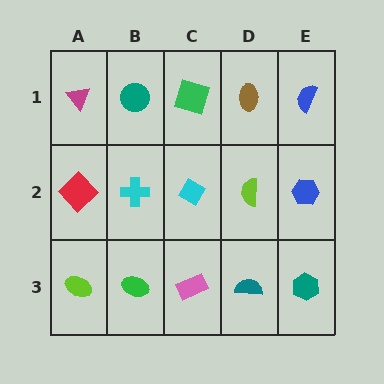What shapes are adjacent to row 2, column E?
A blue semicircle (row 1, column E), a teal hexagon (row 3, column E), a lime semicircle (row 2, column D).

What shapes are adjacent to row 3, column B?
A cyan cross (row 2, column B), a lime ellipse (row 3, column A), a pink rectangle (row 3, column C).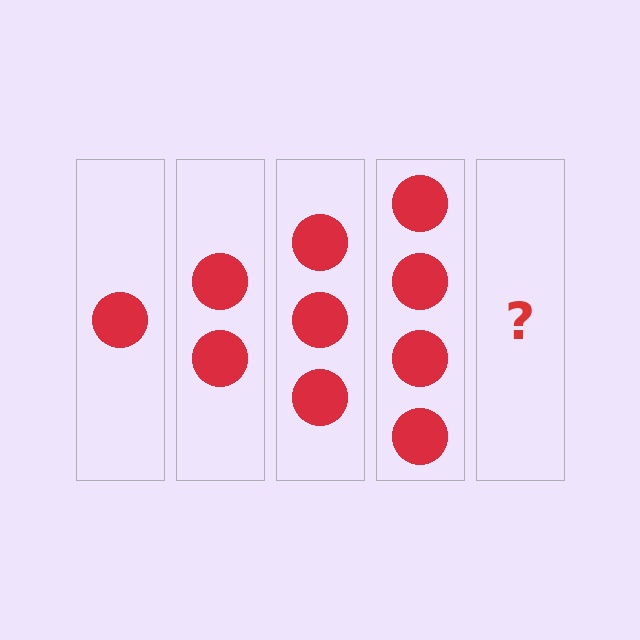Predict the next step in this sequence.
The next step is 5 circles.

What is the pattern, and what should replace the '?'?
The pattern is that each step adds one more circle. The '?' should be 5 circles.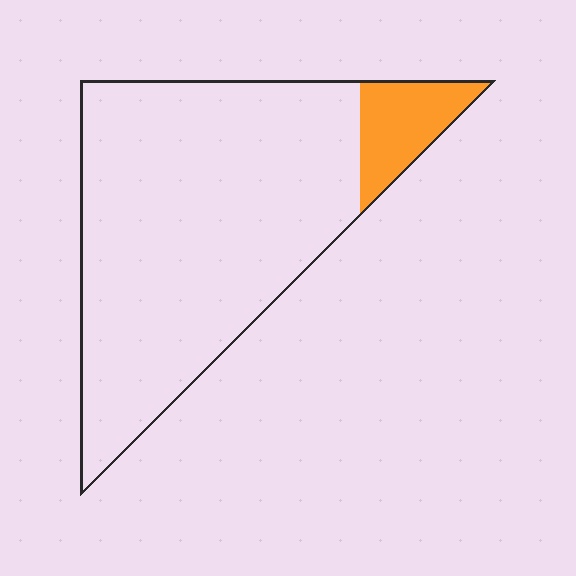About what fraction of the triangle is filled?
About one tenth (1/10).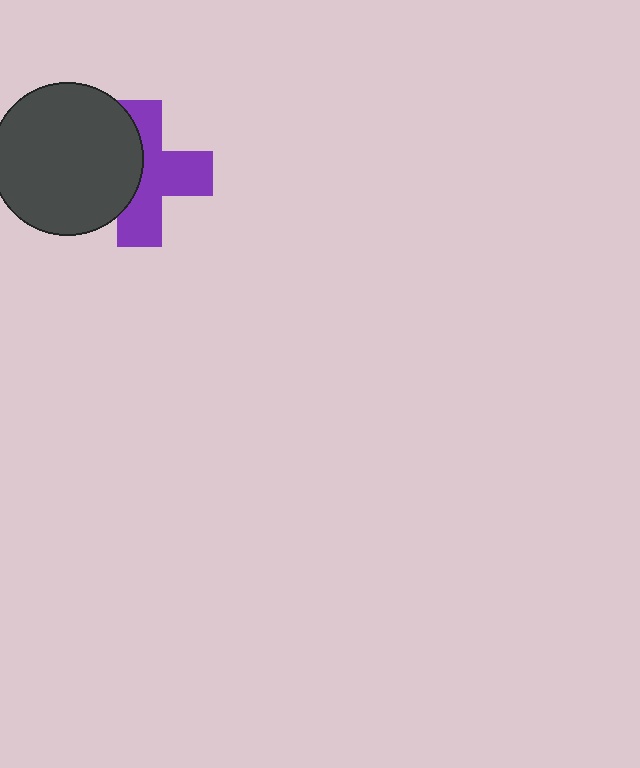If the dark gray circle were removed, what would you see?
You would see the complete purple cross.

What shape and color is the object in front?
The object in front is a dark gray circle.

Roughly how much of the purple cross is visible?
About half of it is visible (roughly 60%).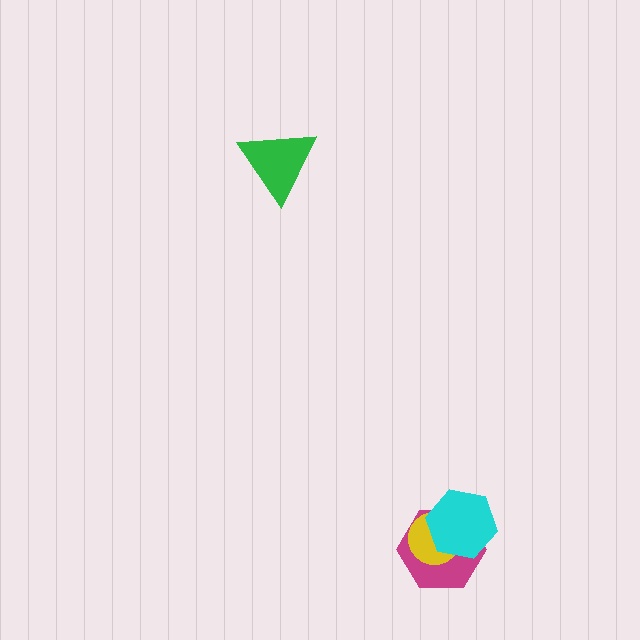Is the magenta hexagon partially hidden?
Yes, it is partially covered by another shape.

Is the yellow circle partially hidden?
Yes, it is partially covered by another shape.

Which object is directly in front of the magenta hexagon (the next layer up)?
The yellow circle is directly in front of the magenta hexagon.